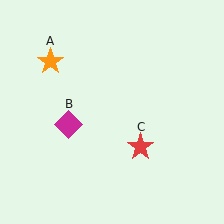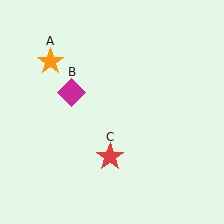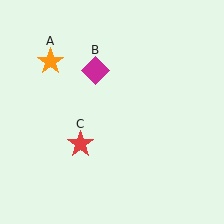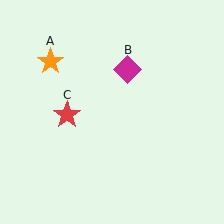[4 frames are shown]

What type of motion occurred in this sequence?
The magenta diamond (object B), red star (object C) rotated clockwise around the center of the scene.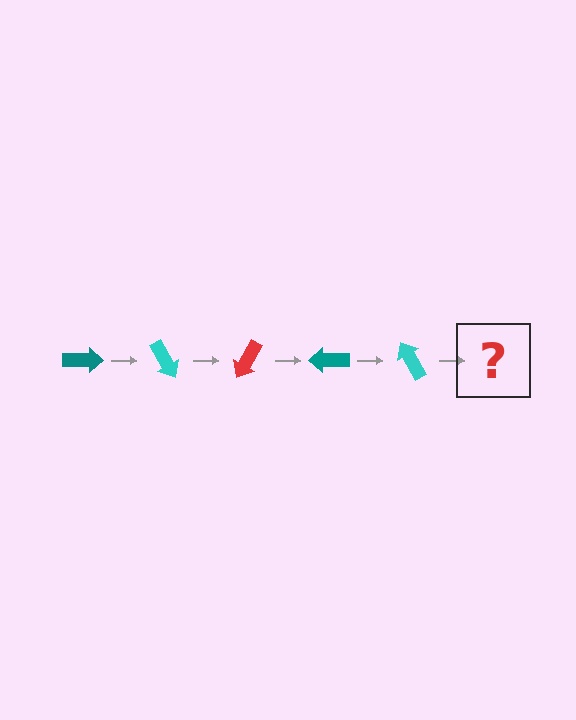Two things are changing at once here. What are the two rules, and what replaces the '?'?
The two rules are that it rotates 60 degrees each step and the color cycles through teal, cyan, and red. The '?' should be a red arrow, rotated 300 degrees from the start.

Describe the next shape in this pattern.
It should be a red arrow, rotated 300 degrees from the start.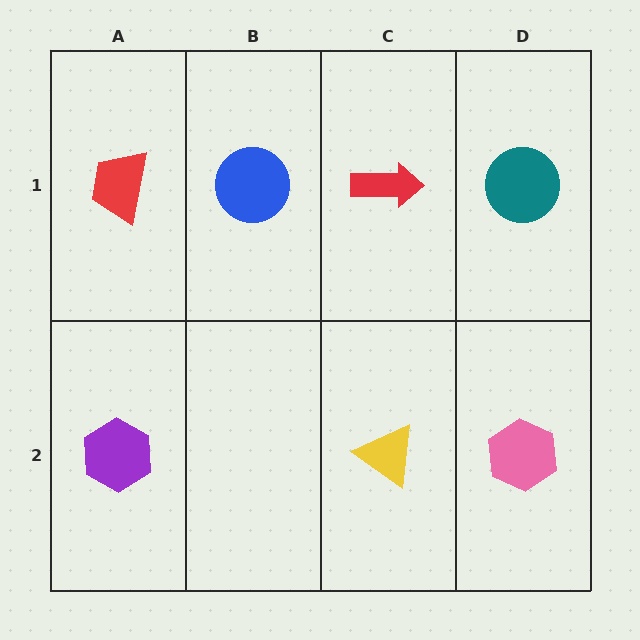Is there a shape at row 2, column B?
No, that cell is empty.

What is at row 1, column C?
A red arrow.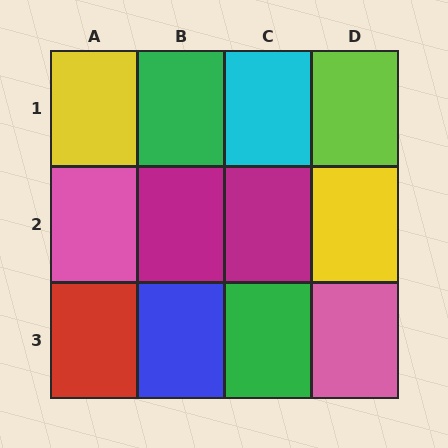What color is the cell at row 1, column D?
Lime.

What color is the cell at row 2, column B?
Magenta.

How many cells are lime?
1 cell is lime.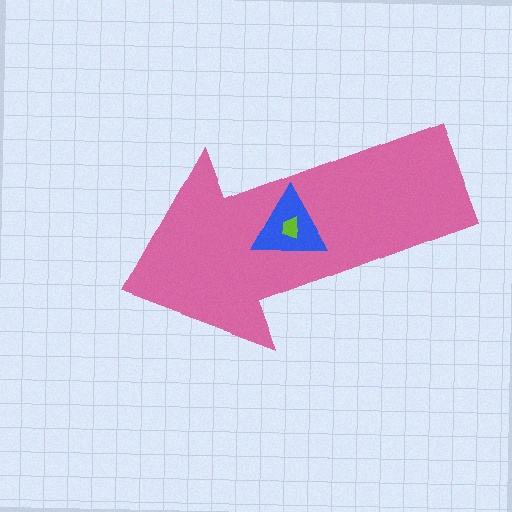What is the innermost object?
The lime trapezoid.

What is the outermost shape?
The pink arrow.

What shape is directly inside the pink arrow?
The blue triangle.